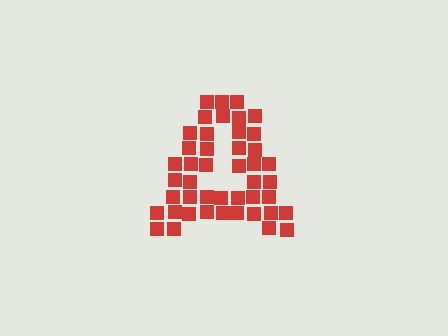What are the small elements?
The small elements are squares.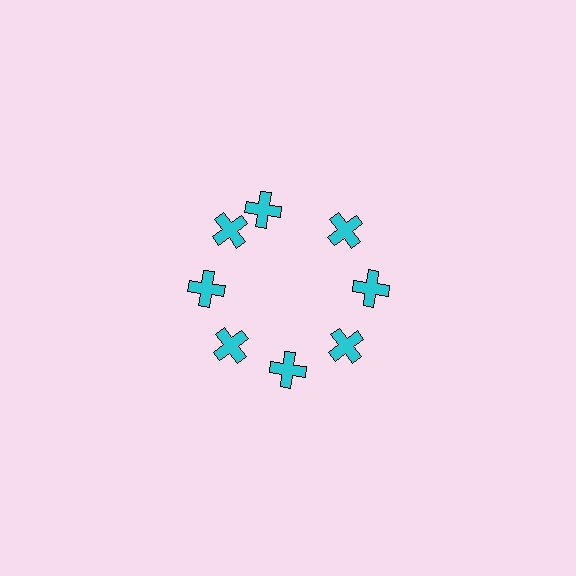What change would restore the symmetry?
The symmetry would be restored by rotating it back into even spacing with its neighbors so that all 8 crosses sit at equal angles and equal distance from the center.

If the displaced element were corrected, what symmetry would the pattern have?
It would have 8-fold rotational symmetry — the pattern would map onto itself every 45 degrees.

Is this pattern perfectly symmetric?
No. The 8 cyan crosses are arranged in a ring, but one element near the 12 o'clock position is rotated out of alignment along the ring, breaking the 8-fold rotational symmetry.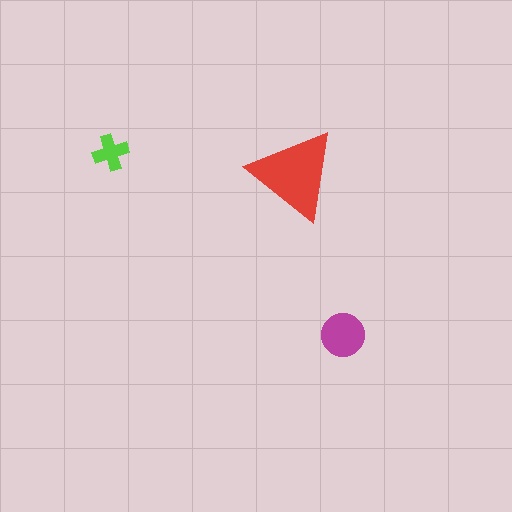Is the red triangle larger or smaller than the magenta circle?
Larger.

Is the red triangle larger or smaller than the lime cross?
Larger.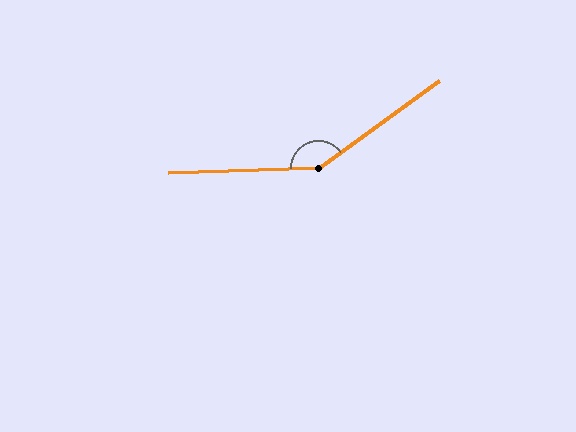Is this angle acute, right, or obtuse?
It is obtuse.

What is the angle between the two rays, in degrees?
Approximately 146 degrees.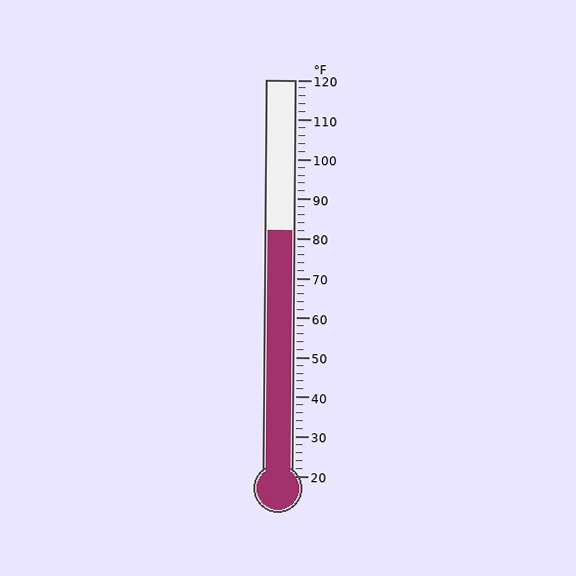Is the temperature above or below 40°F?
The temperature is above 40°F.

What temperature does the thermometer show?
The thermometer shows approximately 82°F.